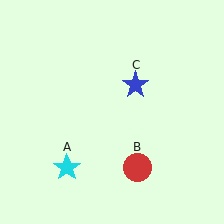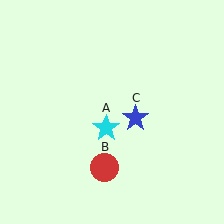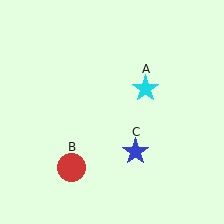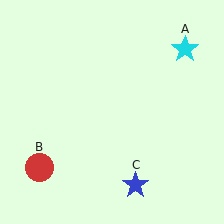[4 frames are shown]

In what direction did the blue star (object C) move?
The blue star (object C) moved down.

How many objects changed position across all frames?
3 objects changed position: cyan star (object A), red circle (object B), blue star (object C).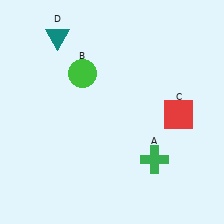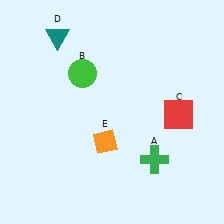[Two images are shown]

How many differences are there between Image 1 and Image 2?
There is 1 difference between the two images.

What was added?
An orange diamond (E) was added in Image 2.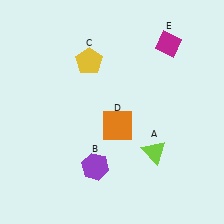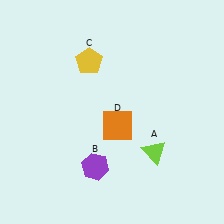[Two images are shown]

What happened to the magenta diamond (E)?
The magenta diamond (E) was removed in Image 2. It was in the top-right area of Image 1.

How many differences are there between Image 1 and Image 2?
There is 1 difference between the two images.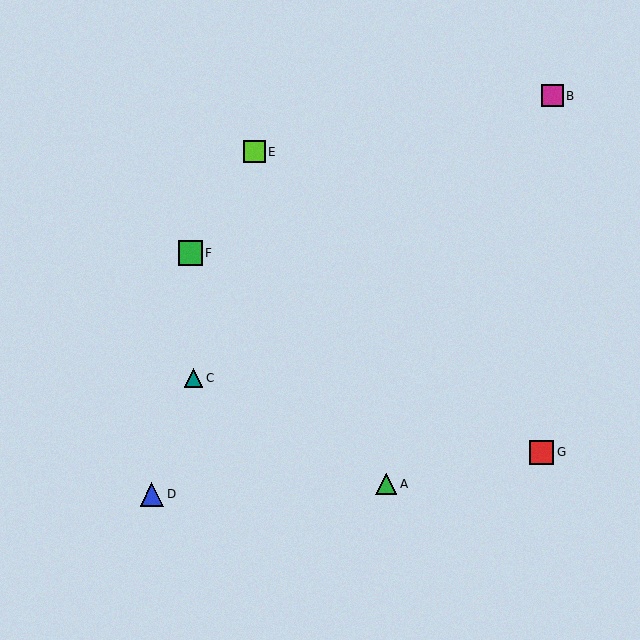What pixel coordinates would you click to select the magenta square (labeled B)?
Click at (552, 96) to select the magenta square B.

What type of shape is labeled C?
Shape C is a teal triangle.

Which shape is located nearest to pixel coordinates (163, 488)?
The blue triangle (labeled D) at (152, 494) is nearest to that location.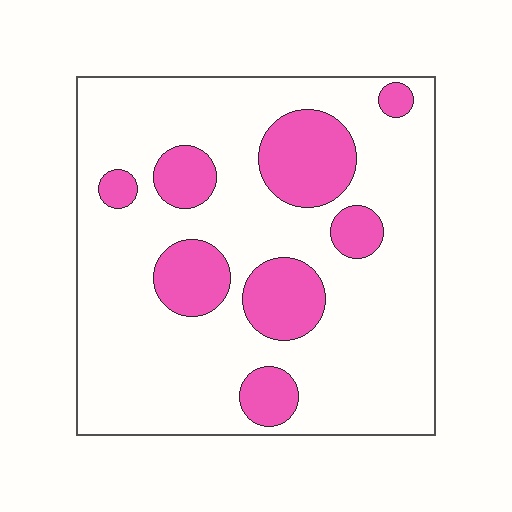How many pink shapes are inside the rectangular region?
8.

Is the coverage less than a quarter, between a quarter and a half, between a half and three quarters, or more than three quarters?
Less than a quarter.